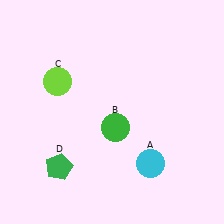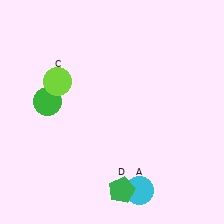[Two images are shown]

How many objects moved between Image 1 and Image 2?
3 objects moved between the two images.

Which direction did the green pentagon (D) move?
The green pentagon (D) moved right.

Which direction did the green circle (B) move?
The green circle (B) moved left.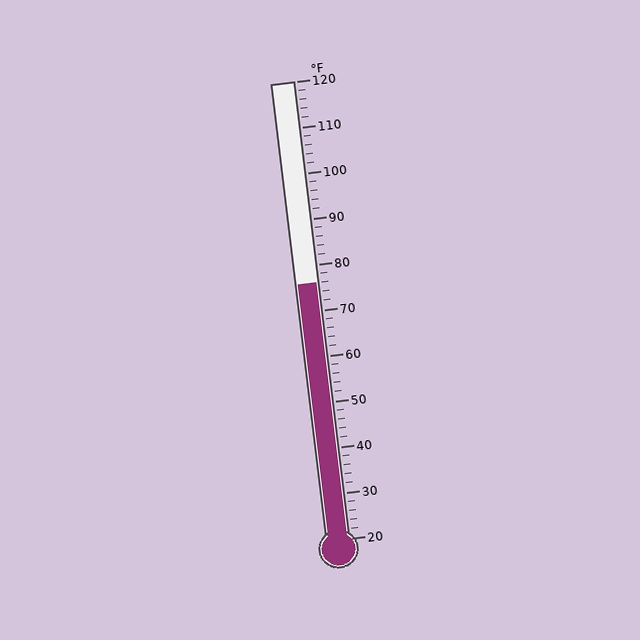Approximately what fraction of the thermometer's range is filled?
The thermometer is filled to approximately 55% of its range.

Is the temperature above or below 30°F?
The temperature is above 30°F.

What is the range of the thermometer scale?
The thermometer scale ranges from 20°F to 120°F.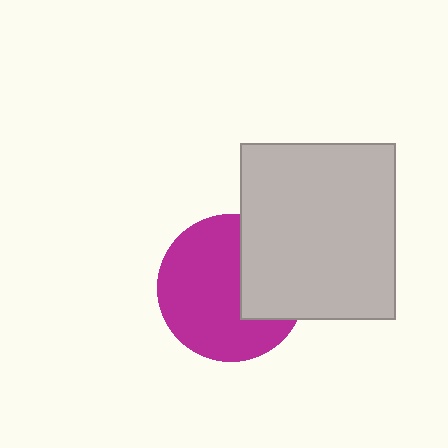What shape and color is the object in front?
The object in front is a light gray rectangle.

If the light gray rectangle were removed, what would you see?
You would see the complete magenta circle.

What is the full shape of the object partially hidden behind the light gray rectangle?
The partially hidden object is a magenta circle.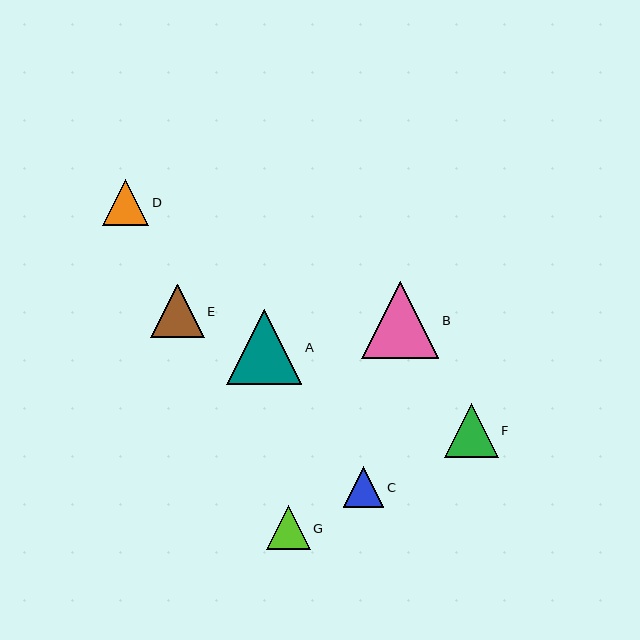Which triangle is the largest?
Triangle B is the largest with a size of approximately 77 pixels.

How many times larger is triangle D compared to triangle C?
Triangle D is approximately 1.1 times the size of triangle C.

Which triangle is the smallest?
Triangle C is the smallest with a size of approximately 41 pixels.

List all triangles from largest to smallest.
From largest to smallest: B, A, E, F, D, G, C.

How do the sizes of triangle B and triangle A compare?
Triangle B and triangle A are approximately the same size.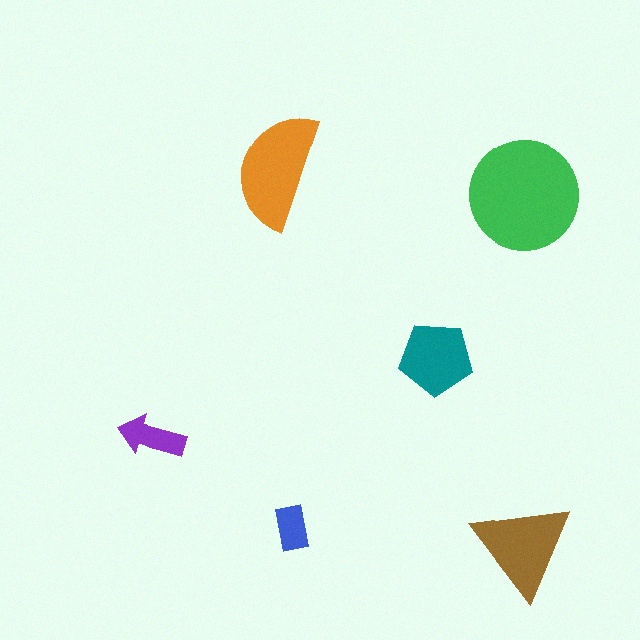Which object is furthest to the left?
The purple arrow is leftmost.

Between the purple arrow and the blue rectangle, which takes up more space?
The purple arrow.